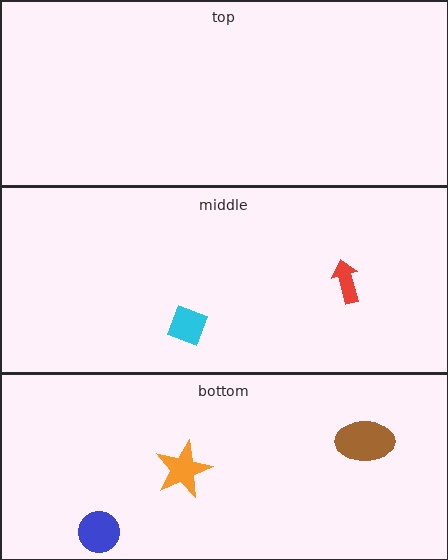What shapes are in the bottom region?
The blue circle, the brown ellipse, the orange star.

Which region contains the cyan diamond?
The middle region.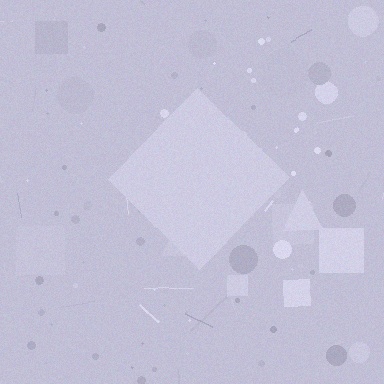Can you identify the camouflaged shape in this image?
The camouflaged shape is a diamond.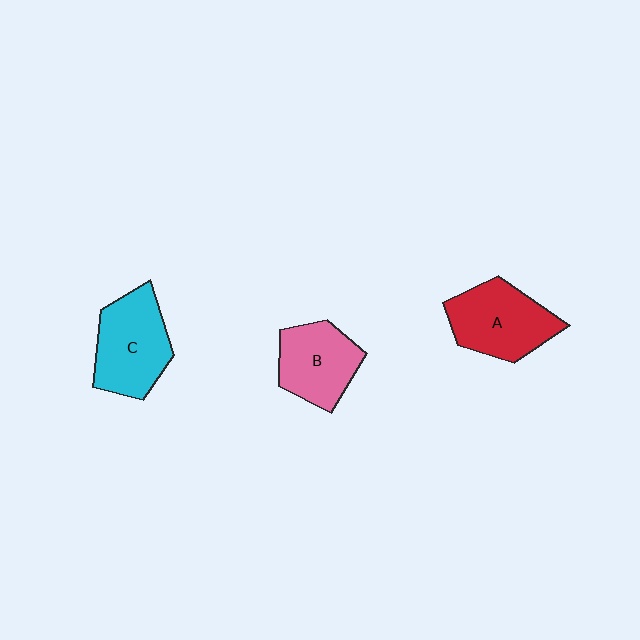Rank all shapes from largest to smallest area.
From largest to smallest: C (cyan), A (red), B (pink).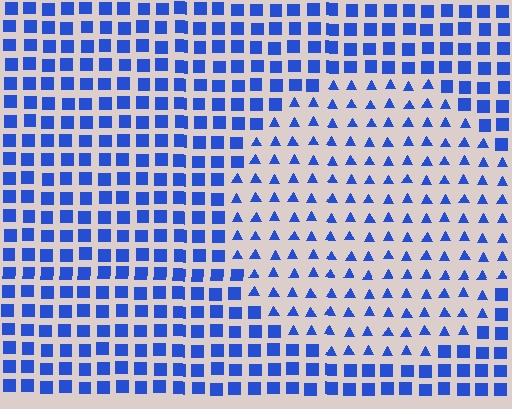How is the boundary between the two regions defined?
The boundary is defined by a change in element shape: triangles inside vs. squares outside. All elements share the same color and spacing.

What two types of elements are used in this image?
The image uses triangles inside the circle region and squares outside it.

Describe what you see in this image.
The image is filled with small blue elements arranged in a uniform grid. A circle-shaped region contains triangles, while the surrounding area contains squares. The boundary is defined purely by the change in element shape.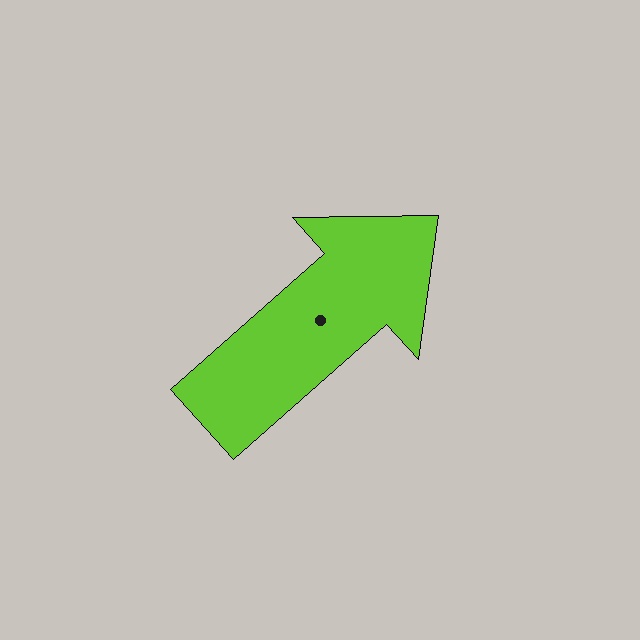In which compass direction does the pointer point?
Northeast.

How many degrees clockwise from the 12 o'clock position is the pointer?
Approximately 49 degrees.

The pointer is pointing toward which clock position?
Roughly 2 o'clock.